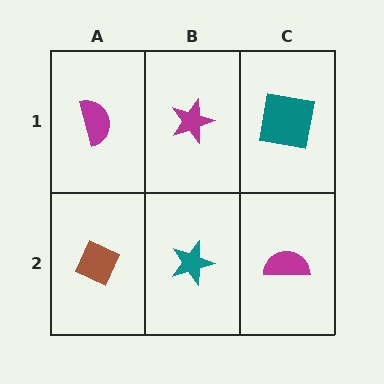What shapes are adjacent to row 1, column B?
A teal star (row 2, column B), a magenta semicircle (row 1, column A), a teal square (row 1, column C).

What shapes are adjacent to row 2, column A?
A magenta semicircle (row 1, column A), a teal star (row 2, column B).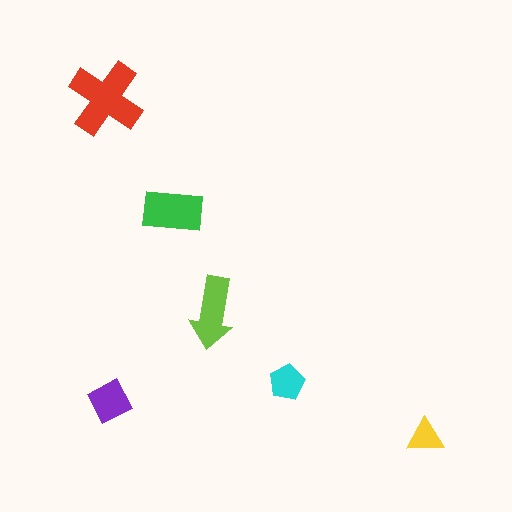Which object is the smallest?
The yellow triangle.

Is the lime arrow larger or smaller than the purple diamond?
Larger.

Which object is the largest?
The red cross.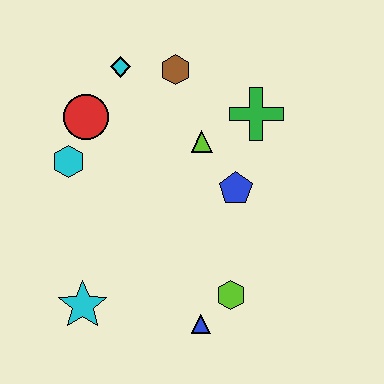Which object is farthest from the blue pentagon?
The cyan star is farthest from the blue pentagon.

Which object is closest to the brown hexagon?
The cyan diamond is closest to the brown hexagon.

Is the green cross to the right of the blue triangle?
Yes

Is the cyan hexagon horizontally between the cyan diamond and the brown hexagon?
No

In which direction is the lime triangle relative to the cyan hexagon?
The lime triangle is to the right of the cyan hexagon.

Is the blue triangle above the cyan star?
No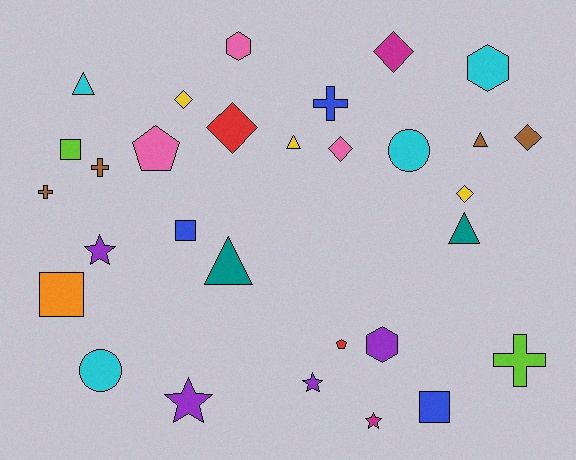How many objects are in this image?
There are 30 objects.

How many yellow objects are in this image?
There are 3 yellow objects.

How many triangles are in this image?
There are 5 triangles.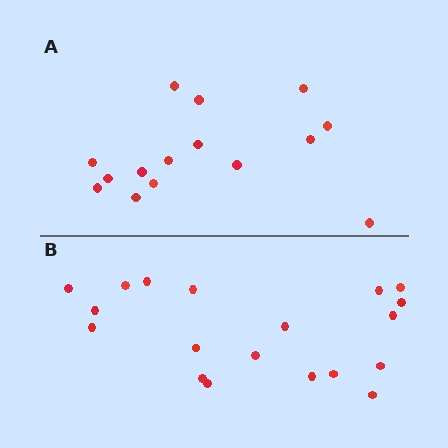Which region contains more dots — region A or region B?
Region B (the bottom region) has more dots.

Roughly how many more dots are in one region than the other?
Region B has about 4 more dots than region A.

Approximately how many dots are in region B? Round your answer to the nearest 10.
About 20 dots. (The exact count is 19, which rounds to 20.)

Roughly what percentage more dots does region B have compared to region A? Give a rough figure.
About 25% more.